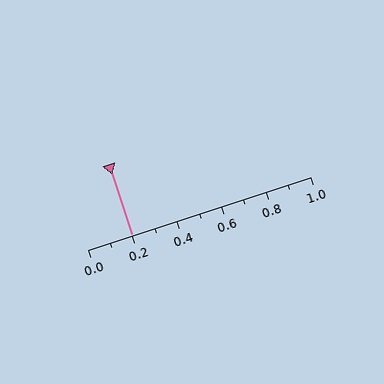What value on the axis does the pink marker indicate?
The marker indicates approximately 0.2.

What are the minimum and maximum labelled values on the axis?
The axis runs from 0.0 to 1.0.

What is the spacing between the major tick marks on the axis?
The major ticks are spaced 0.2 apart.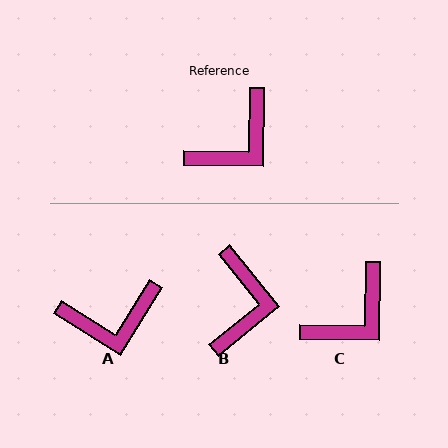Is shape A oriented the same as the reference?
No, it is off by about 31 degrees.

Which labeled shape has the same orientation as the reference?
C.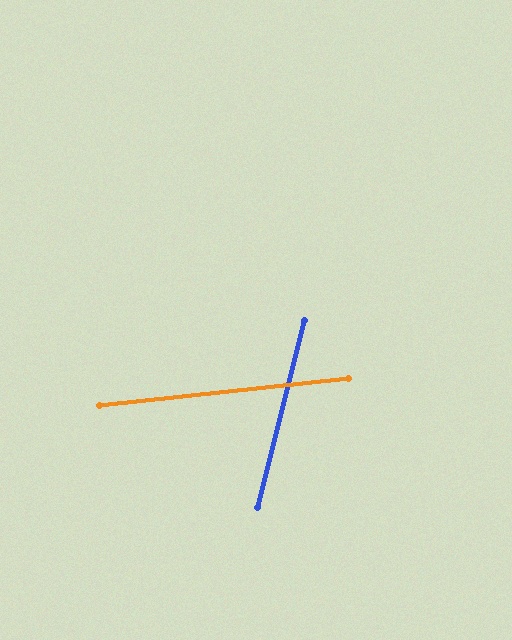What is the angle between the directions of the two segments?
Approximately 70 degrees.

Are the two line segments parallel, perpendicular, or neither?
Neither parallel nor perpendicular — they differ by about 70°.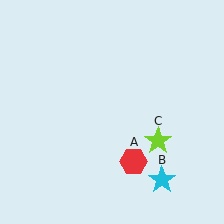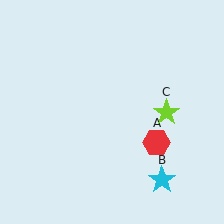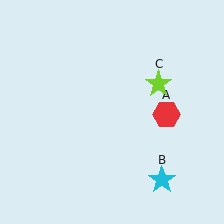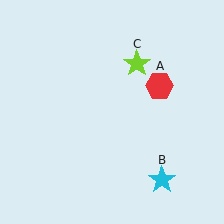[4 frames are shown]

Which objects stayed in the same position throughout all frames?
Cyan star (object B) remained stationary.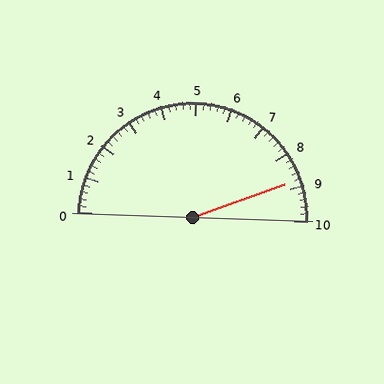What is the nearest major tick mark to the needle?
The nearest major tick mark is 9.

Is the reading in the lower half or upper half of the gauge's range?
The reading is in the upper half of the range (0 to 10).